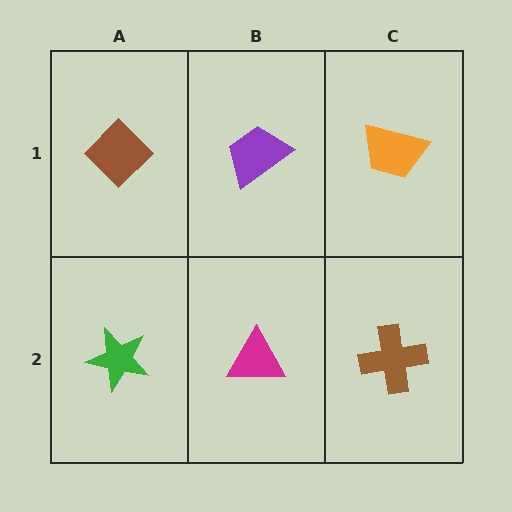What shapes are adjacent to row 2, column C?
An orange trapezoid (row 1, column C), a magenta triangle (row 2, column B).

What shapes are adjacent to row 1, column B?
A magenta triangle (row 2, column B), a brown diamond (row 1, column A), an orange trapezoid (row 1, column C).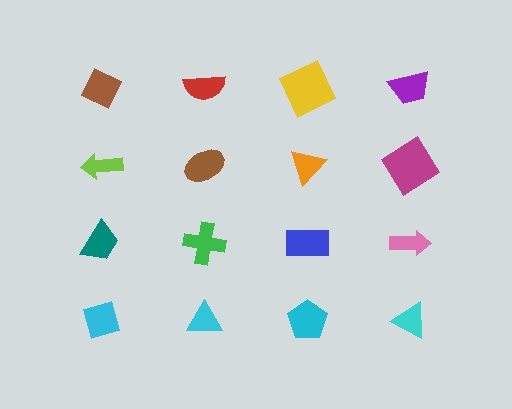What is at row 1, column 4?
A purple trapezoid.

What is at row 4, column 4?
A cyan triangle.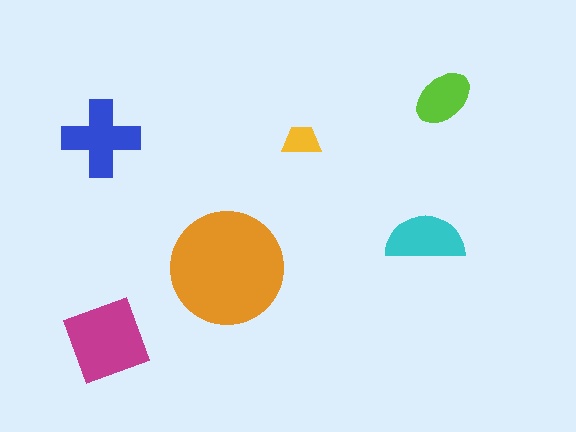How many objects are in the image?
There are 6 objects in the image.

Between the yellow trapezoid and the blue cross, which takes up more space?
The blue cross.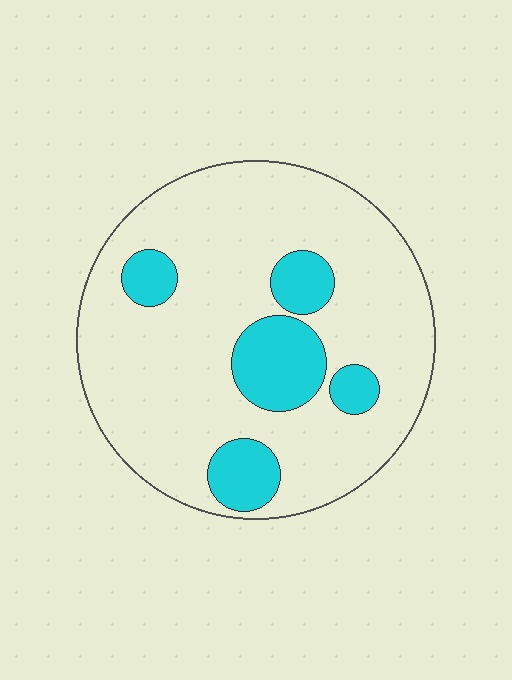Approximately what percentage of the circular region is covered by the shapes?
Approximately 20%.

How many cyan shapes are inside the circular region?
5.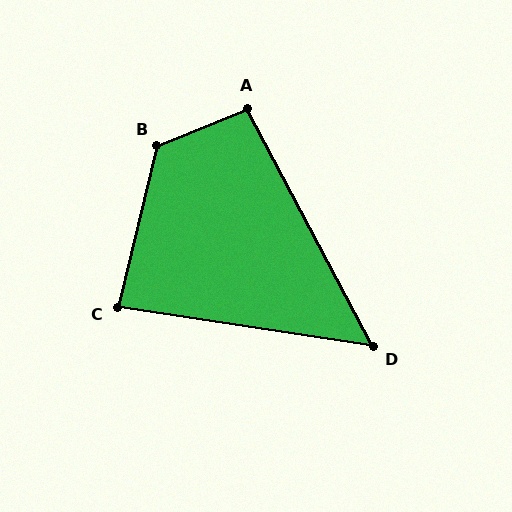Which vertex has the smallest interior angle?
D, at approximately 54 degrees.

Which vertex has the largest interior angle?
B, at approximately 126 degrees.